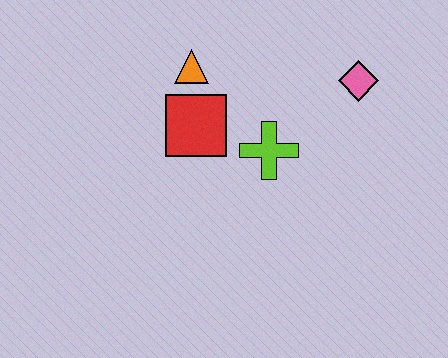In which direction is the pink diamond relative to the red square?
The pink diamond is to the right of the red square.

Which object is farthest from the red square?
The pink diamond is farthest from the red square.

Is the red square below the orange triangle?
Yes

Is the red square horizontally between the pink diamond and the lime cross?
No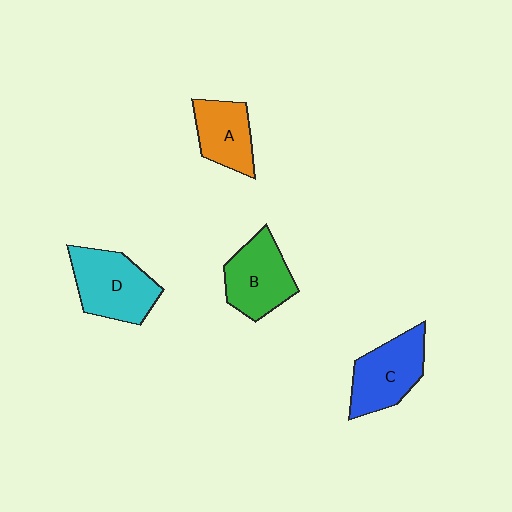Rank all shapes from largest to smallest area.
From largest to smallest: D (cyan), C (blue), B (green), A (orange).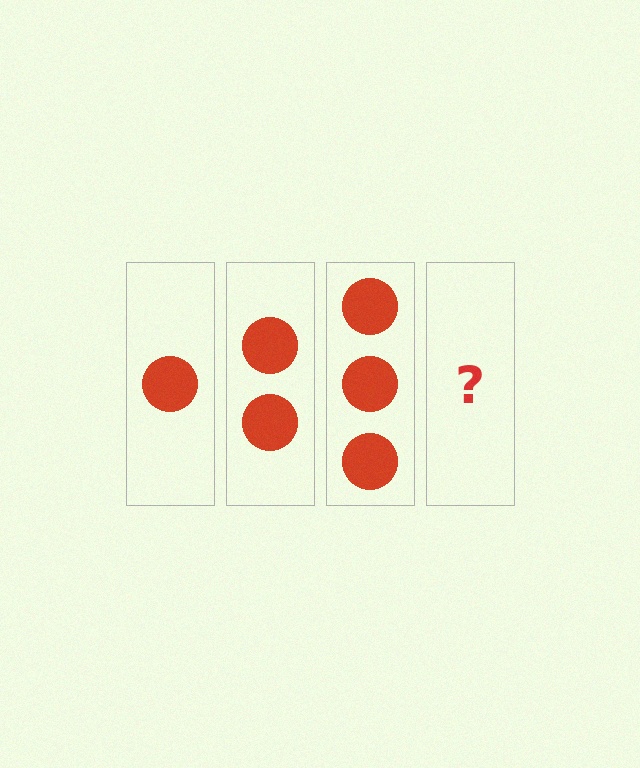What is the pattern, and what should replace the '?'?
The pattern is that each step adds one more circle. The '?' should be 4 circles.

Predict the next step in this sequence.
The next step is 4 circles.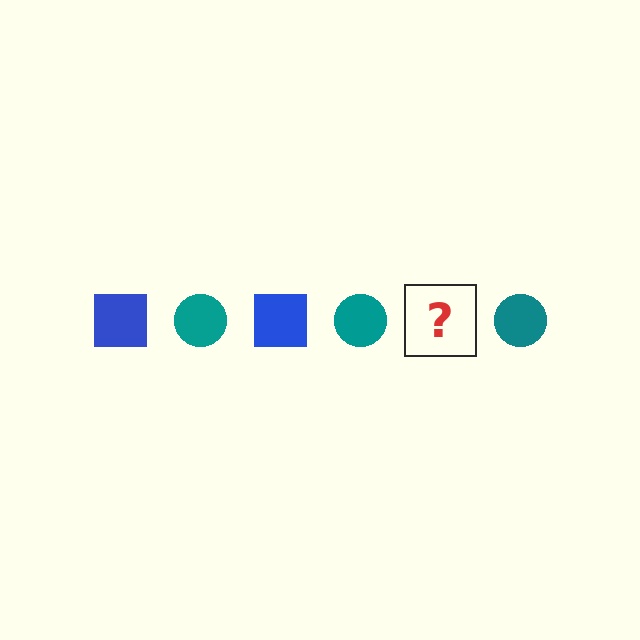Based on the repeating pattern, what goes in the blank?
The blank should be a blue square.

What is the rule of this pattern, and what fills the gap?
The rule is that the pattern alternates between blue square and teal circle. The gap should be filled with a blue square.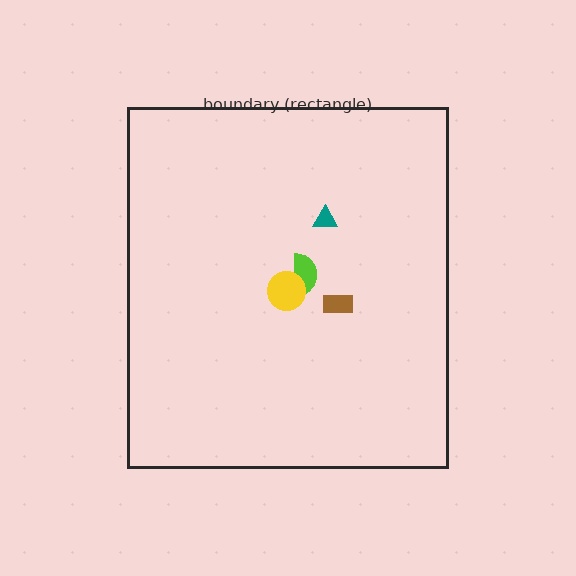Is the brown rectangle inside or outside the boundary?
Inside.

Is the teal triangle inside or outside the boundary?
Inside.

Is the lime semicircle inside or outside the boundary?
Inside.